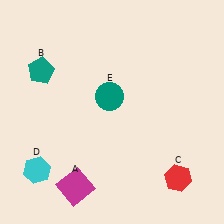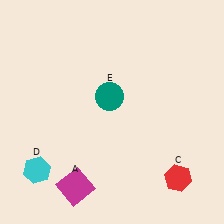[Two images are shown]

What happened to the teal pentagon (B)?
The teal pentagon (B) was removed in Image 2. It was in the top-left area of Image 1.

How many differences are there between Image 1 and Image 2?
There is 1 difference between the two images.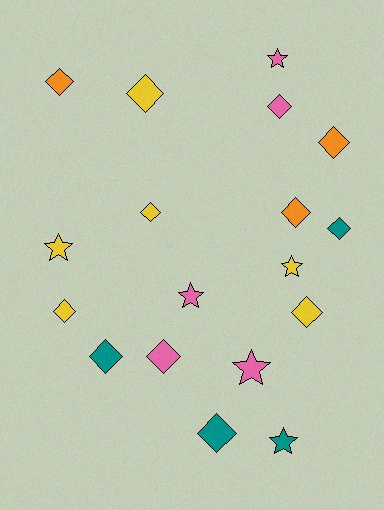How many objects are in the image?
There are 18 objects.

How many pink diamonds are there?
There are 2 pink diamonds.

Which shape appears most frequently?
Diamond, with 12 objects.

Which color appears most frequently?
Yellow, with 6 objects.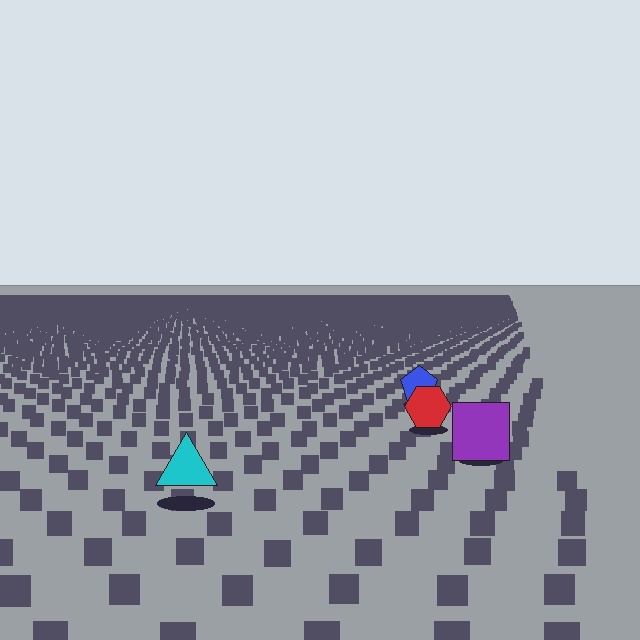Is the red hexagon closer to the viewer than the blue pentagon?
Yes. The red hexagon is closer — you can tell from the texture gradient: the ground texture is coarser near it.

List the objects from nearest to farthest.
From nearest to farthest: the cyan triangle, the purple square, the red hexagon, the blue pentagon.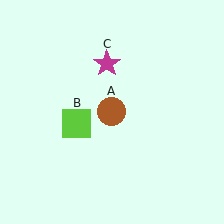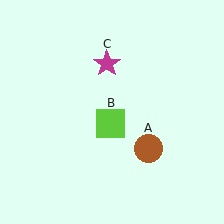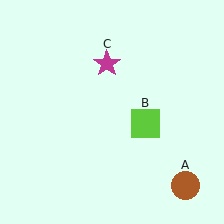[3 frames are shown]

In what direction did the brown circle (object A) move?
The brown circle (object A) moved down and to the right.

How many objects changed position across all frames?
2 objects changed position: brown circle (object A), lime square (object B).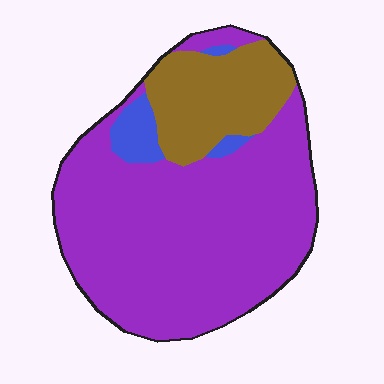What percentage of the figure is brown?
Brown covers 21% of the figure.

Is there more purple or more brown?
Purple.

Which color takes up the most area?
Purple, at roughly 75%.